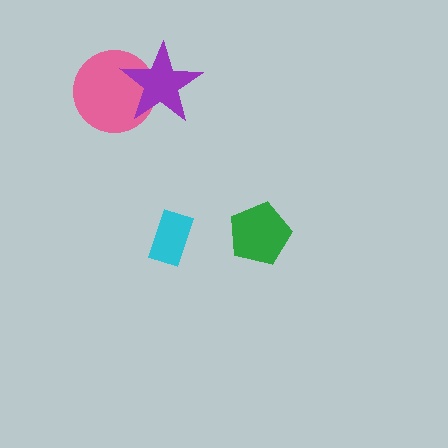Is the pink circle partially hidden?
Yes, it is partially covered by another shape.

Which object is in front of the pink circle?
The purple star is in front of the pink circle.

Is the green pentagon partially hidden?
No, no other shape covers it.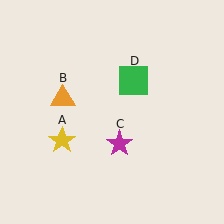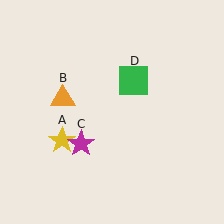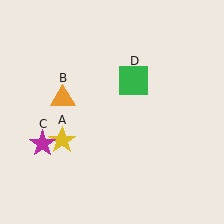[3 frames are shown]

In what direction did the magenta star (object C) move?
The magenta star (object C) moved left.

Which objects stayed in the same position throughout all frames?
Yellow star (object A) and orange triangle (object B) and green square (object D) remained stationary.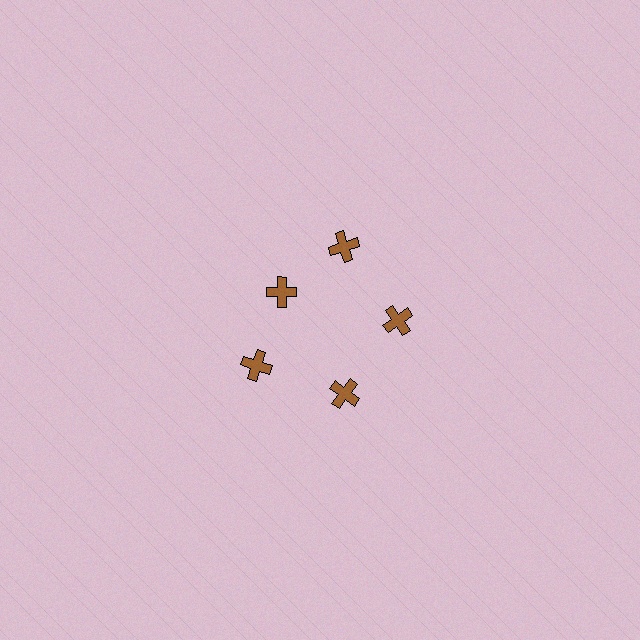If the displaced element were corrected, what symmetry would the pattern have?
It would have 5-fold rotational symmetry — the pattern would map onto itself every 72 degrees.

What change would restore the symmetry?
The symmetry would be restored by moving it outward, back onto the ring so that all 5 crosses sit at equal angles and equal distance from the center.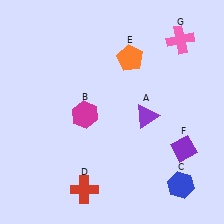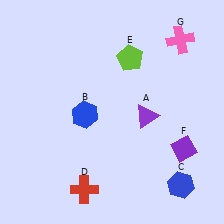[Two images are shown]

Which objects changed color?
B changed from magenta to blue. E changed from orange to lime.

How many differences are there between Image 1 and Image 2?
There are 2 differences between the two images.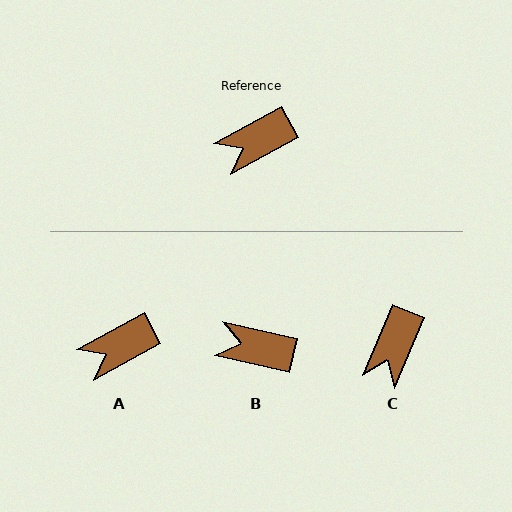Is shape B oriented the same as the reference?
No, it is off by about 42 degrees.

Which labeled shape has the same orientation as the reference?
A.